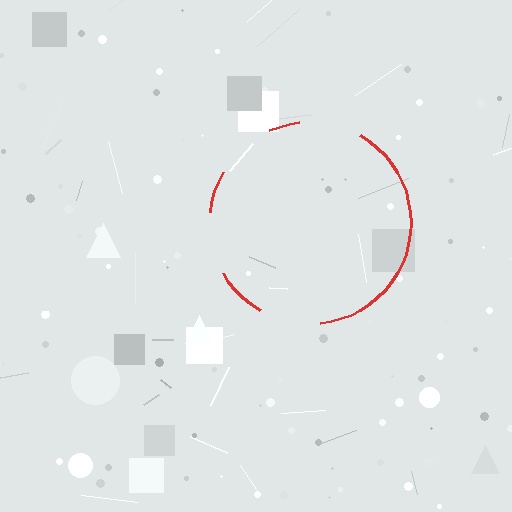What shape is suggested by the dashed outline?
The dashed outline suggests a circle.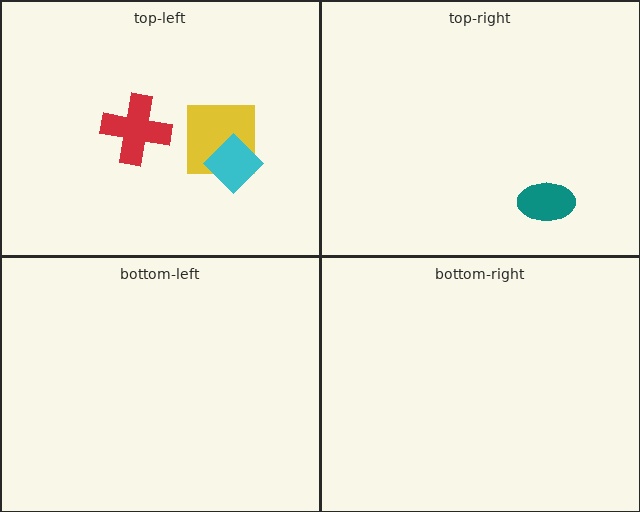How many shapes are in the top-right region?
1.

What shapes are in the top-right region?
The teal ellipse.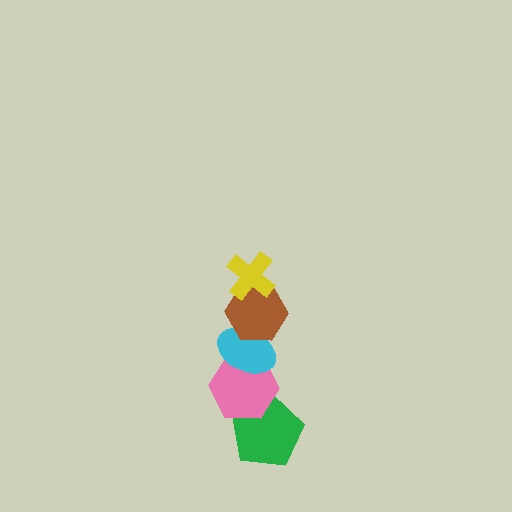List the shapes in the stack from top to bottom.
From top to bottom: the yellow cross, the brown hexagon, the cyan ellipse, the pink hexagon, the green pentagon.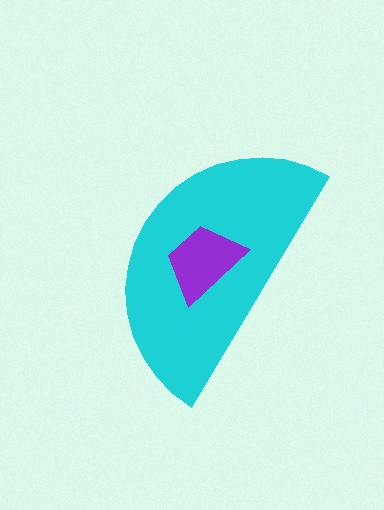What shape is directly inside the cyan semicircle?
The purple trapezoid.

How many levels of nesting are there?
2.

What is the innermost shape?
The purple trapezoid.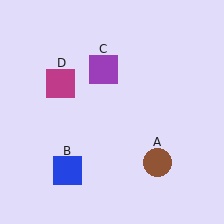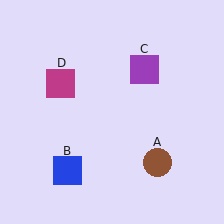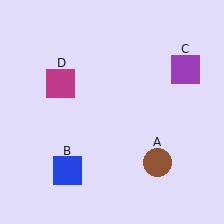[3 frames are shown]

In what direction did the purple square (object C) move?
The purple square (object C) moved right.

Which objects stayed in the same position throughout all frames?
Brown circle (object A) and blue square (object B) and magenta square (object D) remained stationary.